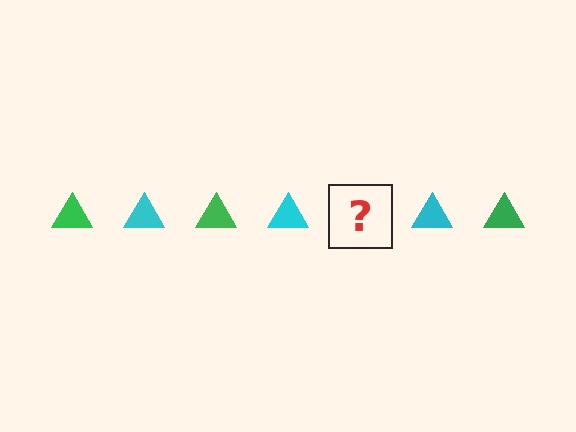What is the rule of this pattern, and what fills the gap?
The rule is that the pattern cycles through green, cyan triangles. The gap should be filled with a green triangle.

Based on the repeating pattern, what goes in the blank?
The blank should be a green triangle.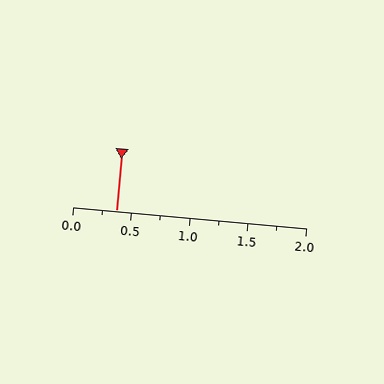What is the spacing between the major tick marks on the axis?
The major ticks are spaced 0.5 apart.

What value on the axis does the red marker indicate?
The marker indicates approximately 0.38.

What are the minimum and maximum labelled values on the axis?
The axis runs from 0.0 to 2.0.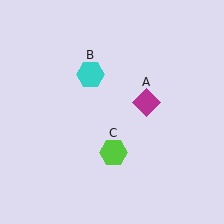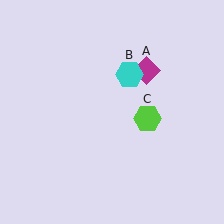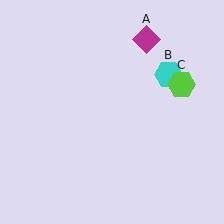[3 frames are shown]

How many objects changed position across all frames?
3 objects changed position: magenta diamond (object A), cyan hexagon (object B), lime hexagon (object C).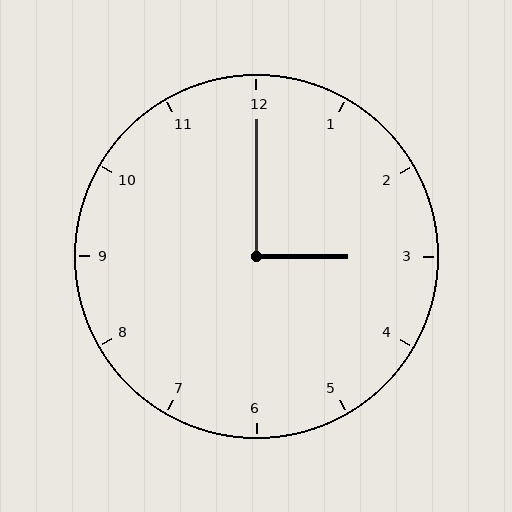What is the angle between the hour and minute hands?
Approximately 90 degrees.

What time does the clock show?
3:00.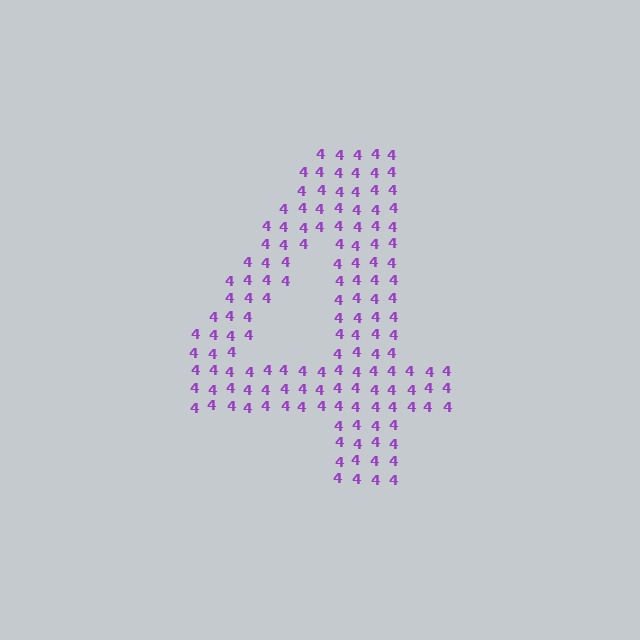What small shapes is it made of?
It is made of small digit 4's.